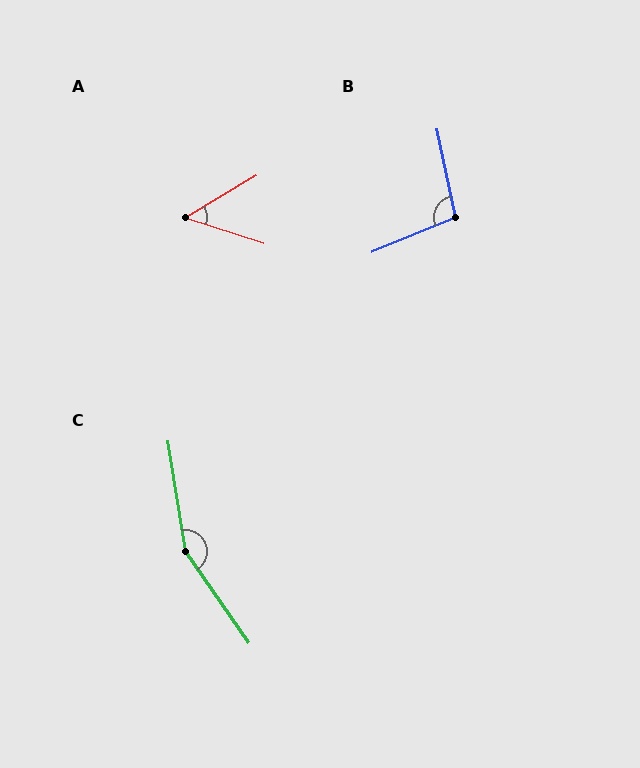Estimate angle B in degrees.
Approximately 101 degrees.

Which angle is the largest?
C, at approximately 154 degrees.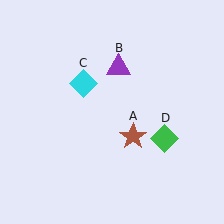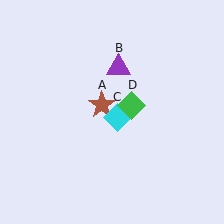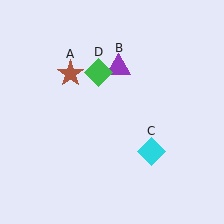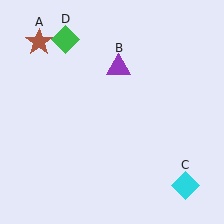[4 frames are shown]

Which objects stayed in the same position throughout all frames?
Purple triangle (object B) remained stationary.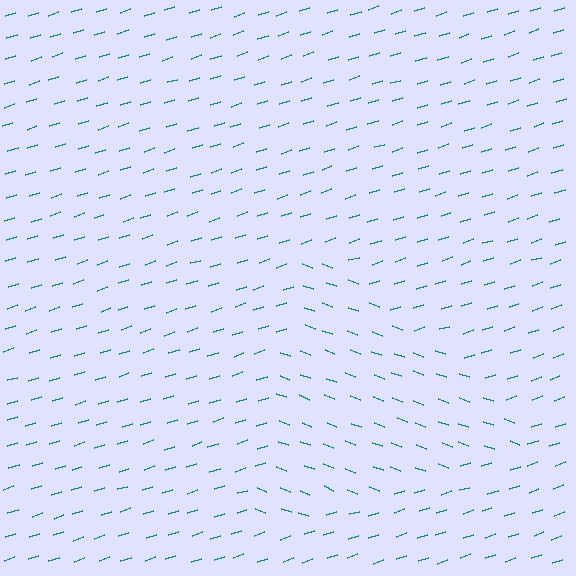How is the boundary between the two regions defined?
The boundary is defined purely by a change in line orientation (approximately 39 degrees difference). All lines are the same color and thickness.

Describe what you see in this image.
The image is filled with small teal line segments. A triangle region in the image has lines oriented differently from the surrounding lines, creating a visible texture boundary.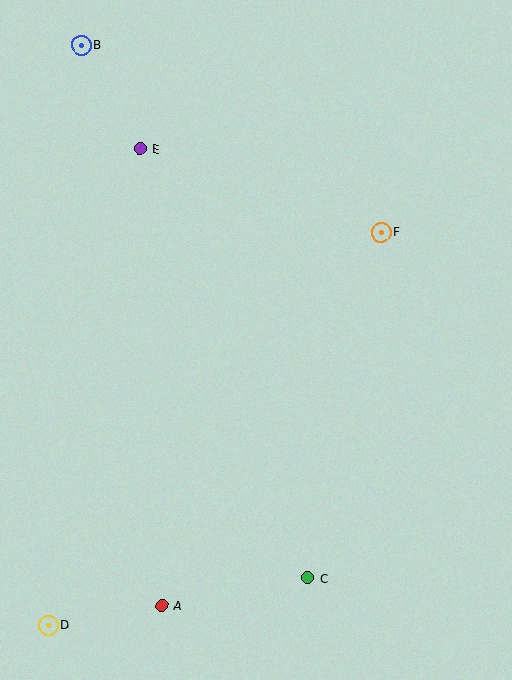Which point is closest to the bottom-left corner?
Point D is closest to the bottom-left corner.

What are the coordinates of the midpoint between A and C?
The midpoint between A and C is at (235, 592).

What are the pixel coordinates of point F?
Point F is at (381, 232).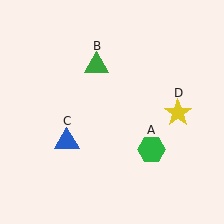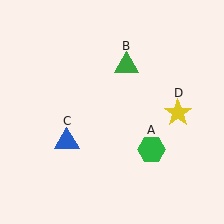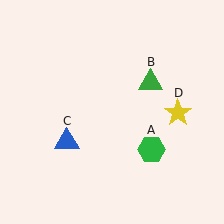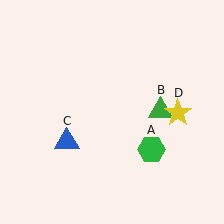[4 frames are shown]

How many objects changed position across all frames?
1 object changed position: green triangle (object B).